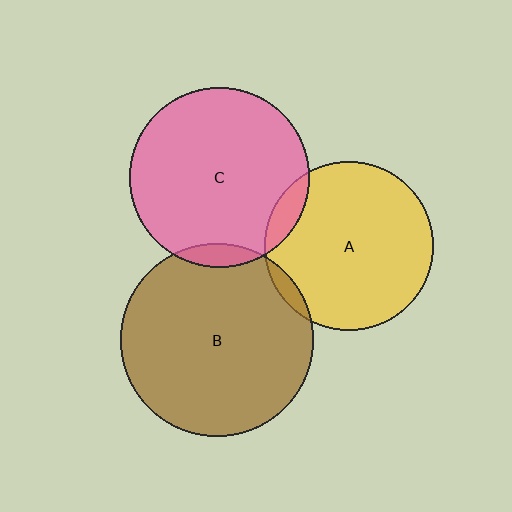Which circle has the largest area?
Circle B (brown).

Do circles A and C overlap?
Yes.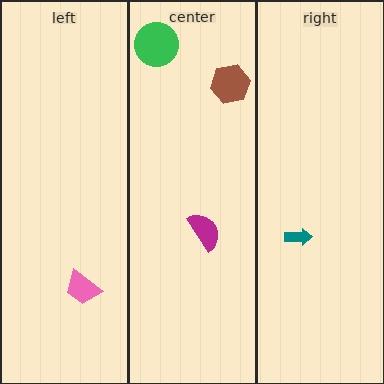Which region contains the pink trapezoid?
The left region.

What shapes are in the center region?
The green circle, the brown hexagon, the magenta semicircle.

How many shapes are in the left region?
1.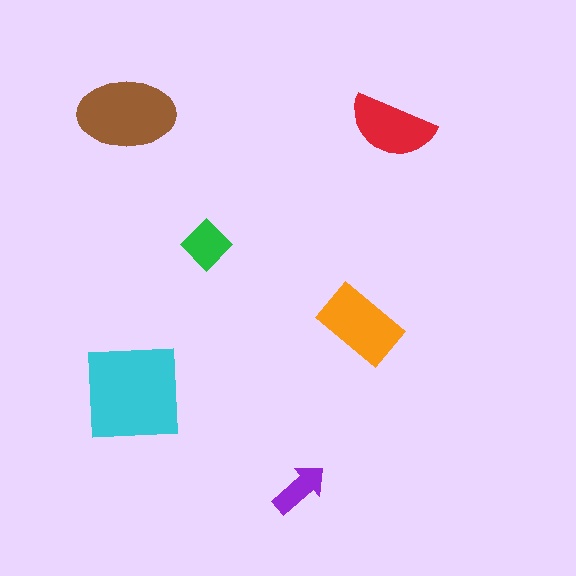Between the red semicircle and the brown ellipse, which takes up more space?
The brown ellipse.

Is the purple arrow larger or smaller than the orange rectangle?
Smaller.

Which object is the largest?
The cyan square.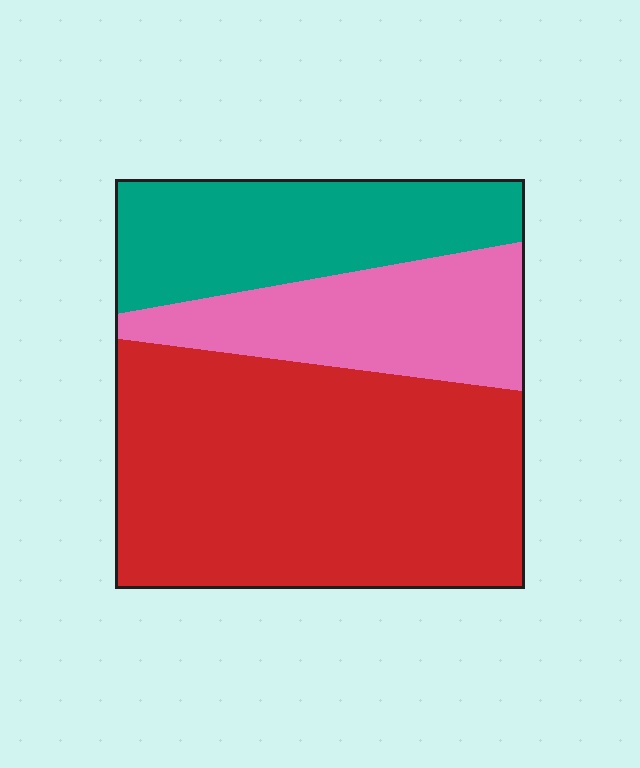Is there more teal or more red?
Red.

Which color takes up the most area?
Red, at roughly 55%.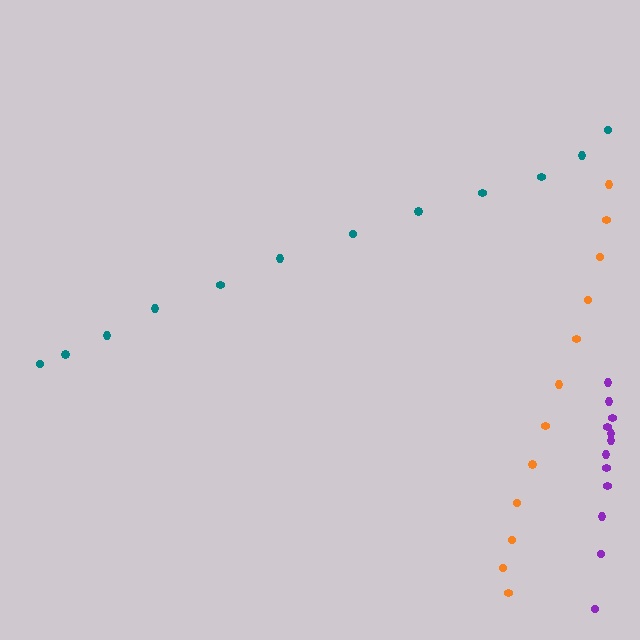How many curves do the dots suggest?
There are 3 distinct paths.